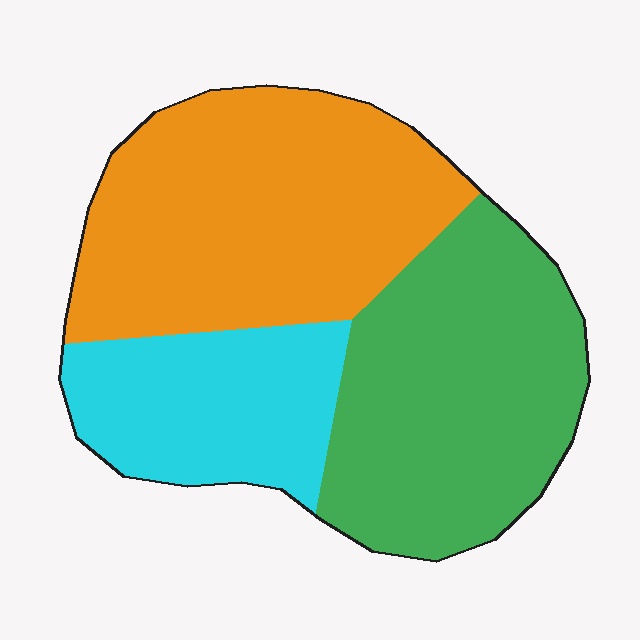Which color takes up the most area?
Orange, at roughly 40%.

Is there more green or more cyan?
Green.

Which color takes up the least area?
Cyan, at roughly 20%.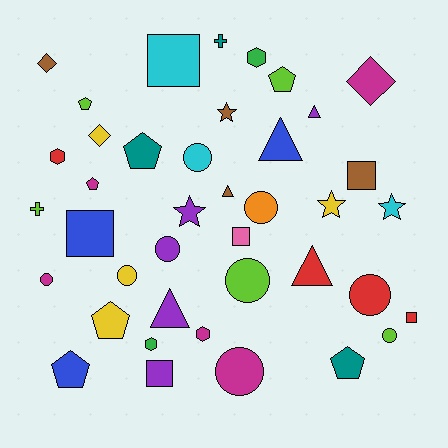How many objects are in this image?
There are 40 objects.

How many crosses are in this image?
There are 2 crosses.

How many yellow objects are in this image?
There are 4 yellow objects.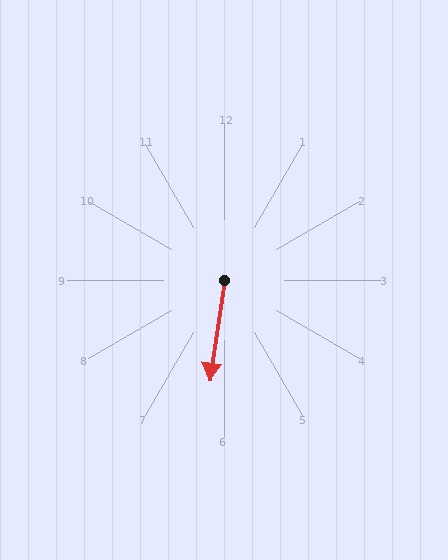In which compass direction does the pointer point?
South.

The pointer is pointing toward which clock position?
Roughly 6 o'clock.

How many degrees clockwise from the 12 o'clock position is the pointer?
Approximately 188 degrees.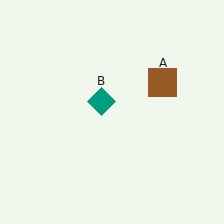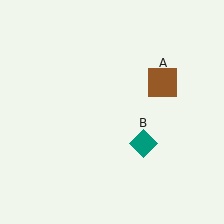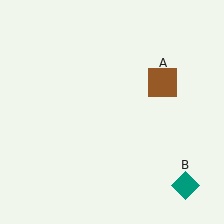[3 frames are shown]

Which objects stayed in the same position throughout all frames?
Brown square (object A) remained stationary.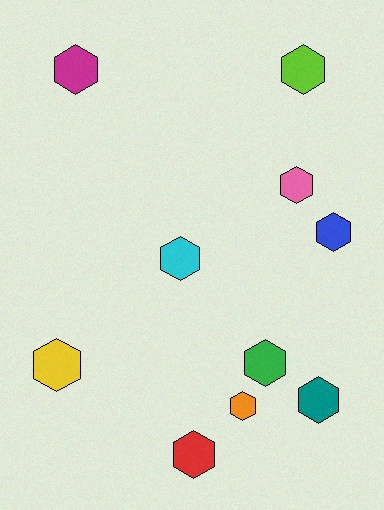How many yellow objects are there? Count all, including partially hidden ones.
There is 1 yellow object.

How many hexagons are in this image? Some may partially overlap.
There are 10 hexagons.